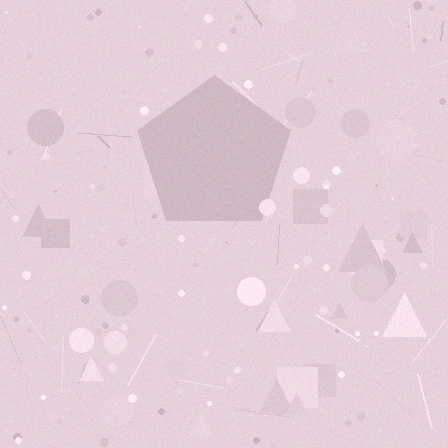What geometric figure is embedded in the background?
A pentagon is embedded in the background.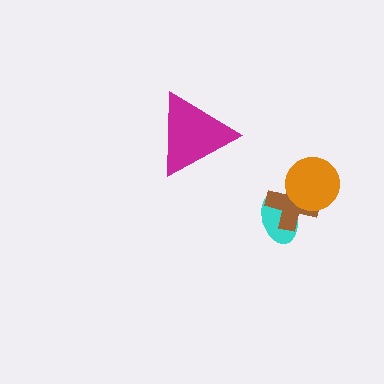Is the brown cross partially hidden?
Yes, it is partially covered by another shape.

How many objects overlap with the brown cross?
2 objects overlap with the brown cross.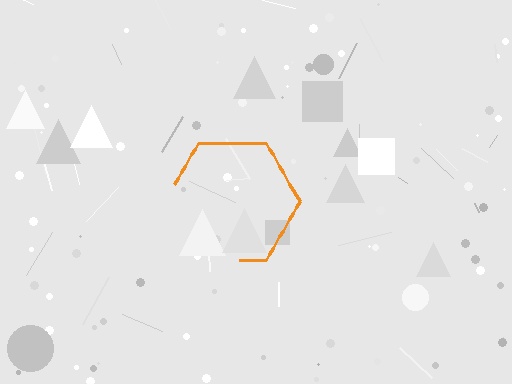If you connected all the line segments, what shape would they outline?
They would outline a hexagon.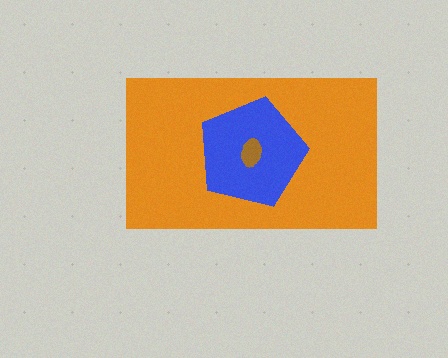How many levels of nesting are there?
3.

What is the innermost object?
The brown ellipse.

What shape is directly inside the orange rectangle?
The blue pentagon.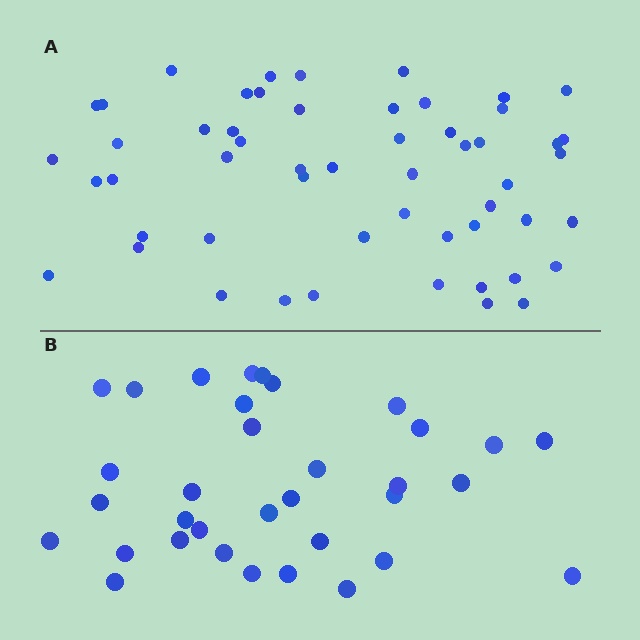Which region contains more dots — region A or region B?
Region A (the top region) has more dots.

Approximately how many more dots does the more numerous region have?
Region A has approximately 20 more dots than region B.